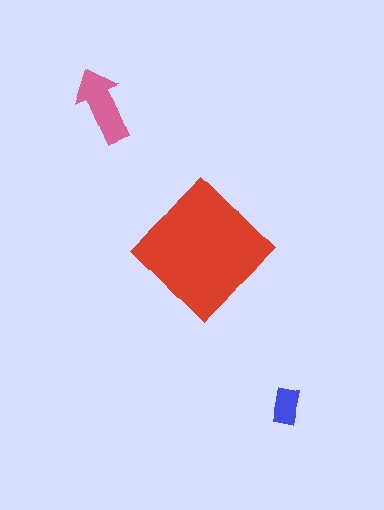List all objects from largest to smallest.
The red diamond, the pink arrow, the blue rectangle.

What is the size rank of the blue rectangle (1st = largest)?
3rd.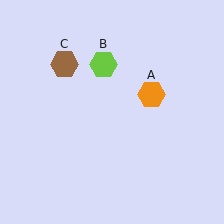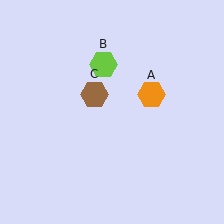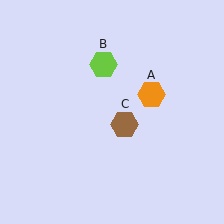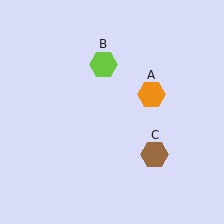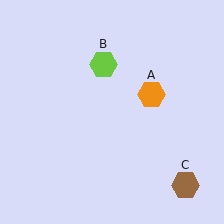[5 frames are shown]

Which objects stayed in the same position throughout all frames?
Orange hexagon (object A) and lime hexagon (object B) remained stationary.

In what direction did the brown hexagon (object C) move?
The brown hexagon (object C) moved down and to the right.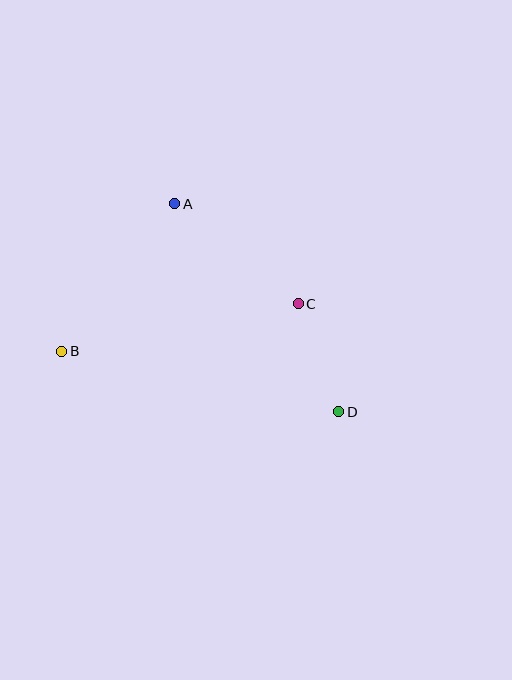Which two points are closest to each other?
Points C and D are closest to each other.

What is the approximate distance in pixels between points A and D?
The distance between A and D is approximately 265 pixels.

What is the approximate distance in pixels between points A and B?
The distance between A and B is approximately 186 pixels.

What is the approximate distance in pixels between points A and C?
The distance between A and C is approximately 159 pixels.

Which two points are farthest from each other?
Points B and D are farthest from each other.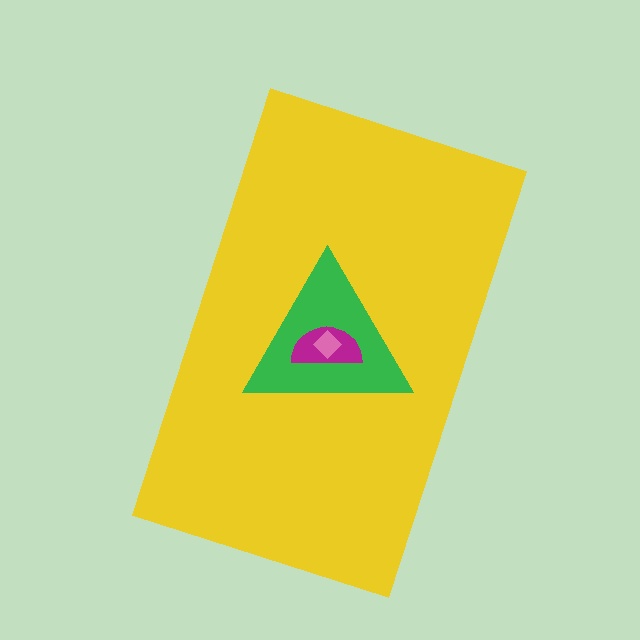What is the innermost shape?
The pink diamond.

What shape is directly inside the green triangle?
The magenta semicircle.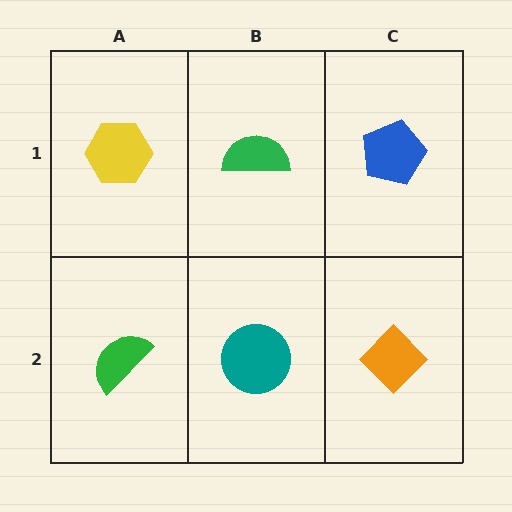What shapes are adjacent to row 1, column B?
A teal circle (row 2, column B), a yellow hexagon (row 1, column A), a blue pentagon (row 1, column C).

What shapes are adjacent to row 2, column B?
A green semicircle (row 1, column B), a green semicircle (row 2, column A), an orange diamond (row 2, column C).